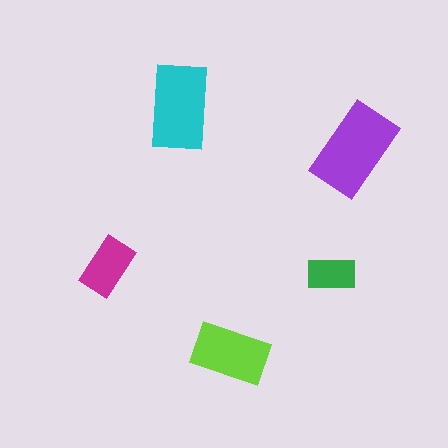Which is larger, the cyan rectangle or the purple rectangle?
The purple one.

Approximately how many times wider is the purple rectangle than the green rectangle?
About 2 times wider.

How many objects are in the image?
There are 5 objects in the image.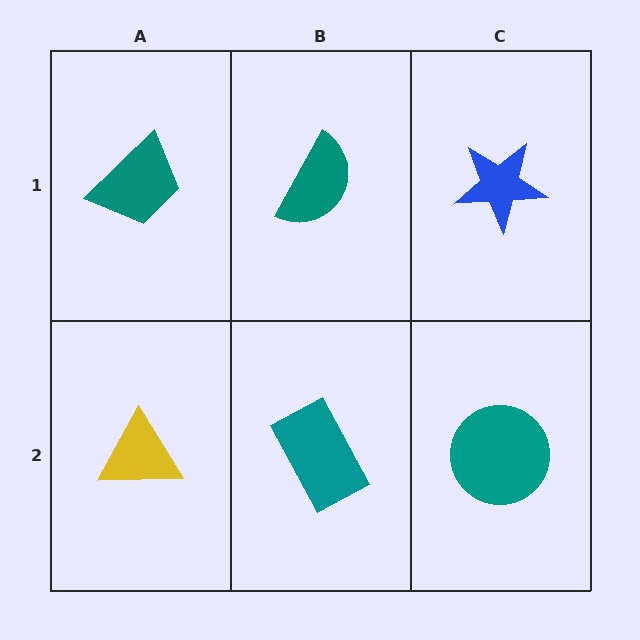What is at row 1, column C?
A blue star.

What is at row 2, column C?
A teal circle.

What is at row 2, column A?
A yellow triangle.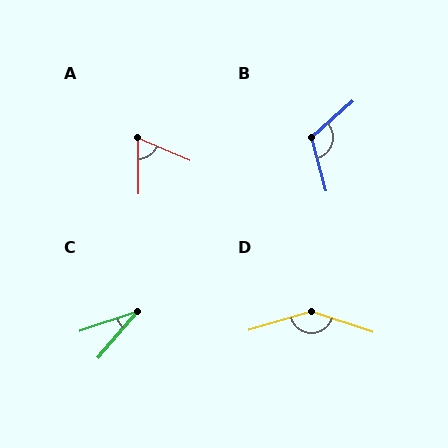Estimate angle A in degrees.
Approximately 66 degrees.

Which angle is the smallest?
C, at approximately 31 degrees.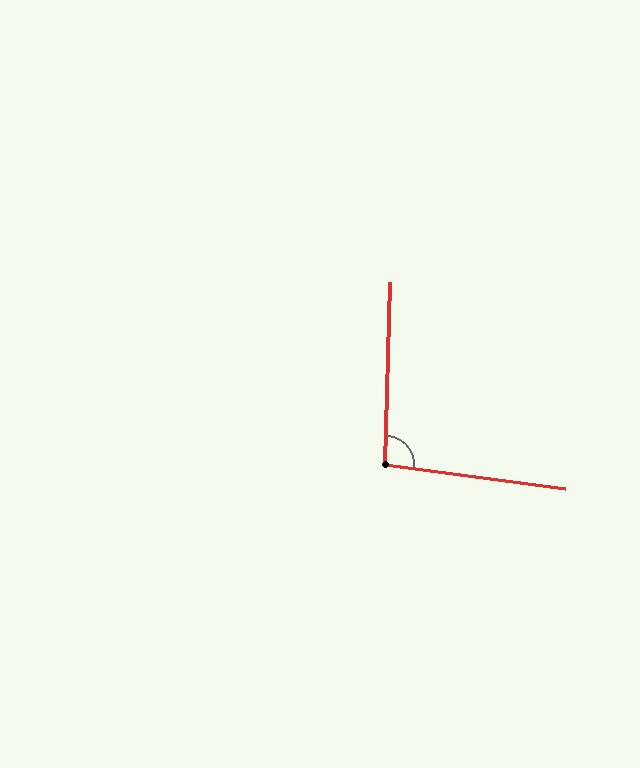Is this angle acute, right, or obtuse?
It is obtuse.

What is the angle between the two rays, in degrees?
Approximately 96 degrees.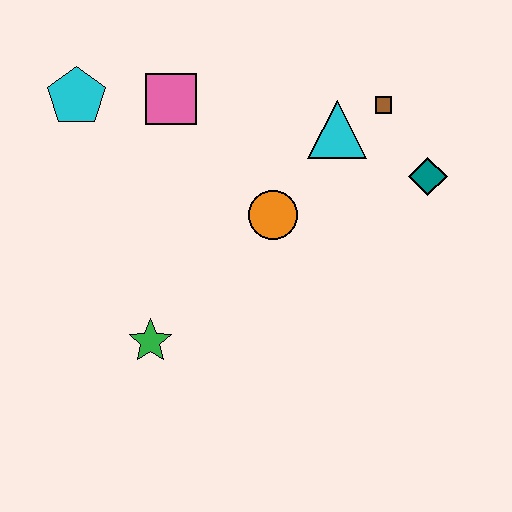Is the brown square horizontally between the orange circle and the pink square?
No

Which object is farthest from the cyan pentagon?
The teal diamond is farthest from the cyan pentagon.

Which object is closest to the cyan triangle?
The brown square is closest to the cyan triangle.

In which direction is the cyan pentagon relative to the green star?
The cyan pentagon is above the green star.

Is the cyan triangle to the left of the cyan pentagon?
No